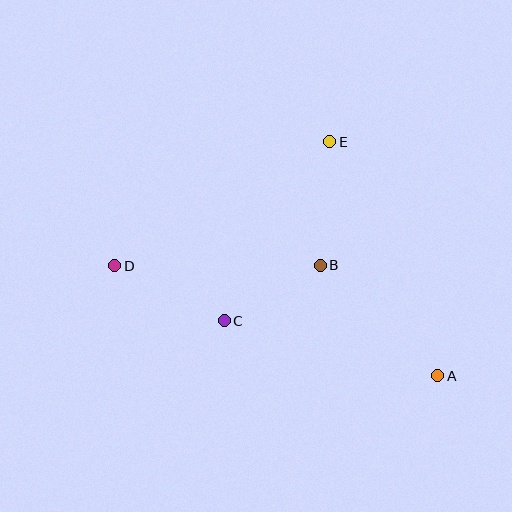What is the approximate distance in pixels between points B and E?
The distance between B and E is approximately 124 pixels.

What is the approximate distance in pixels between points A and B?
The distance between A and B is approximately 161 pixels.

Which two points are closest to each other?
Points B and C are closest to each other.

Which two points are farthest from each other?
Points A and D are farthest from each other.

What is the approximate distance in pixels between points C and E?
The distance between C and E is approximately 208 pixels.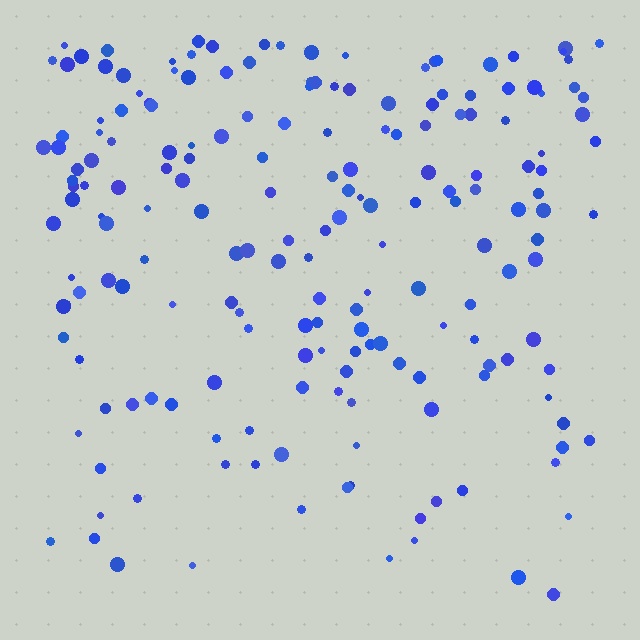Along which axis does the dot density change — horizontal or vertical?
Vertical.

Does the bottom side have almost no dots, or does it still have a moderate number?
Still a moderate number, just noticeably fewer than the top.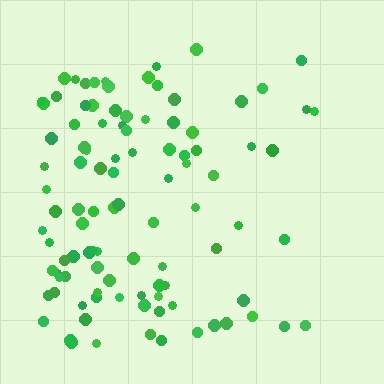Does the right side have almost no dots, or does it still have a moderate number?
Still a moderate number, just noticeably fewer than the left.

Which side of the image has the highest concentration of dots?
The left.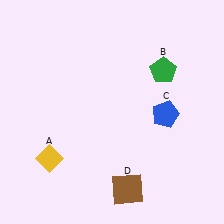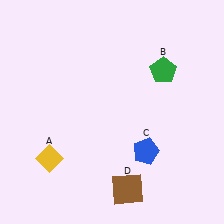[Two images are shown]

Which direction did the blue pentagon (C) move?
The blue pentagon (C) moved down.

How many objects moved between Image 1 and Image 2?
1 object moved between the two images.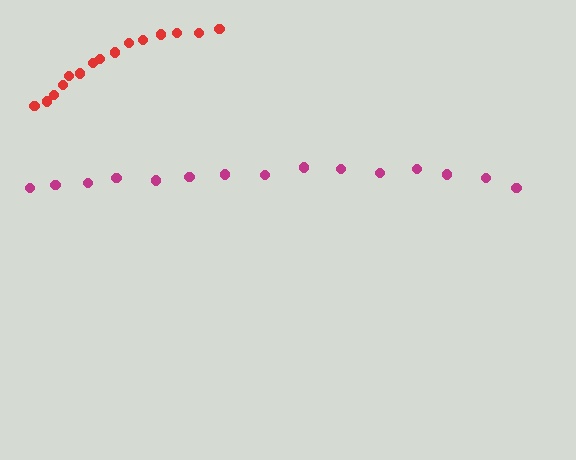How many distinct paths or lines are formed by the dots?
There are 2 distinct paths.